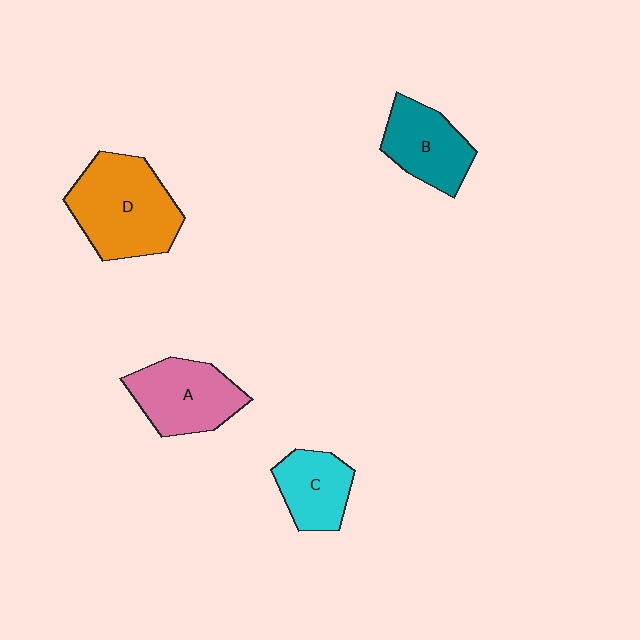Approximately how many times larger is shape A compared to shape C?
Approximately 1.4 times.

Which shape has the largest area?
Shape D (orange).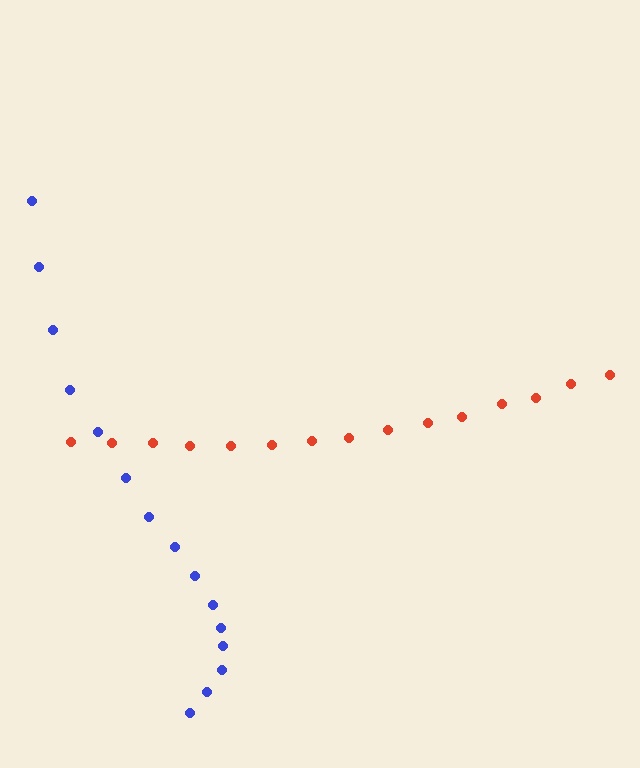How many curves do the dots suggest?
There are 2 distinct paths.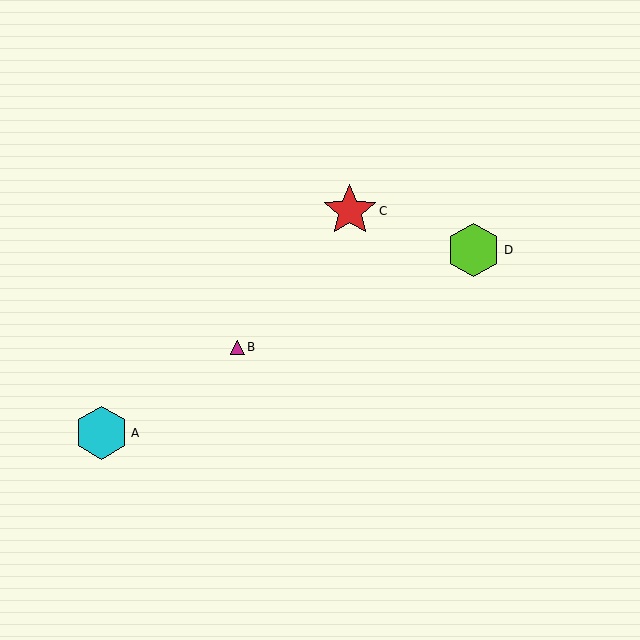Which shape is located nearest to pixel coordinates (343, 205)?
The red star (labeled C) at (350, 211) is nearest to that location.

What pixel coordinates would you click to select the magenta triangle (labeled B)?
Click at (237, 347) to select the magenta triangle B.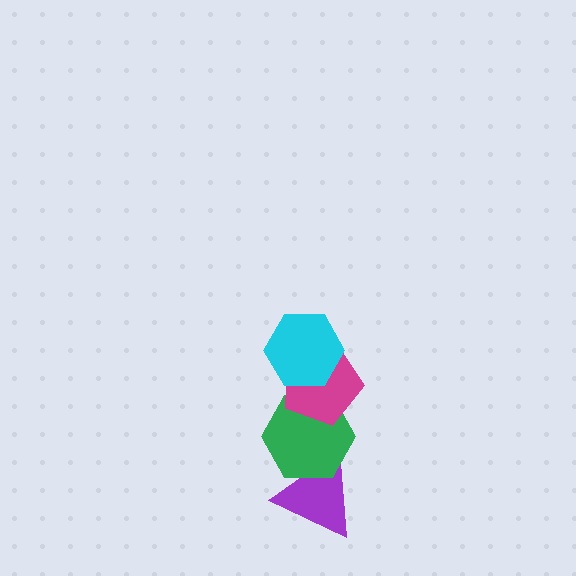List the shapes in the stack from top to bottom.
From top to bottom: the cyan hexagon, the magenta pentagon, the green hexagon, the purple triangle.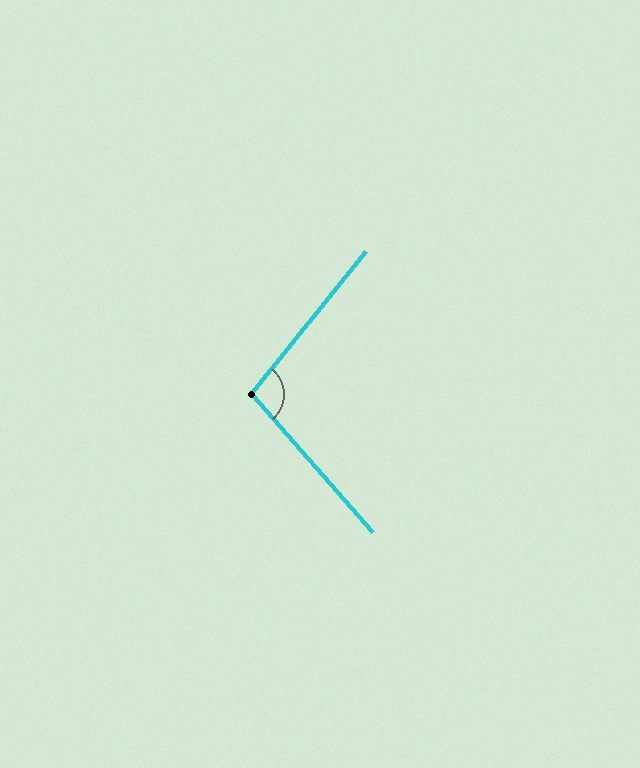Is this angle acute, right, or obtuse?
It is obtuse.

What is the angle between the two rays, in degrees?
Approximately 100 degrees.